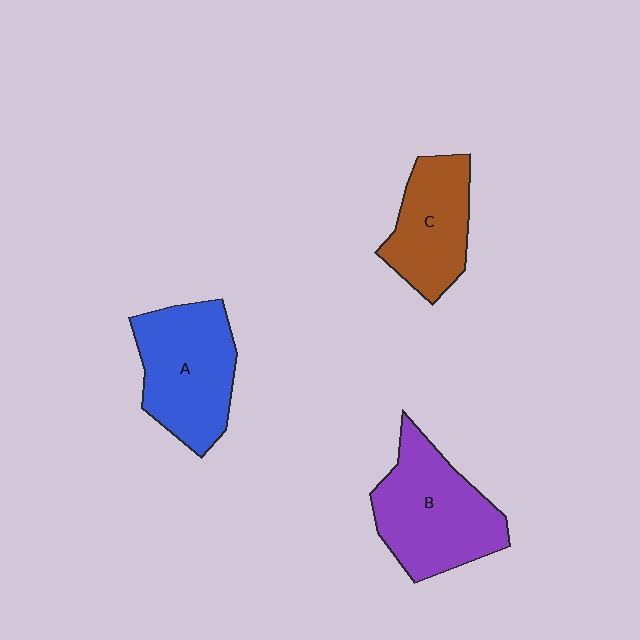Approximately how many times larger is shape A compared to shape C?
Approximately 1.3 times.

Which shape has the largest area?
Shape B (purple).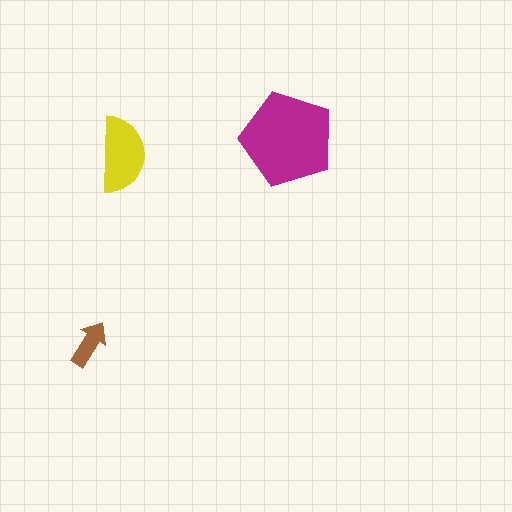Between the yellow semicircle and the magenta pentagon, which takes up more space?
The magenta pentagon.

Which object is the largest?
The magenta pentagon.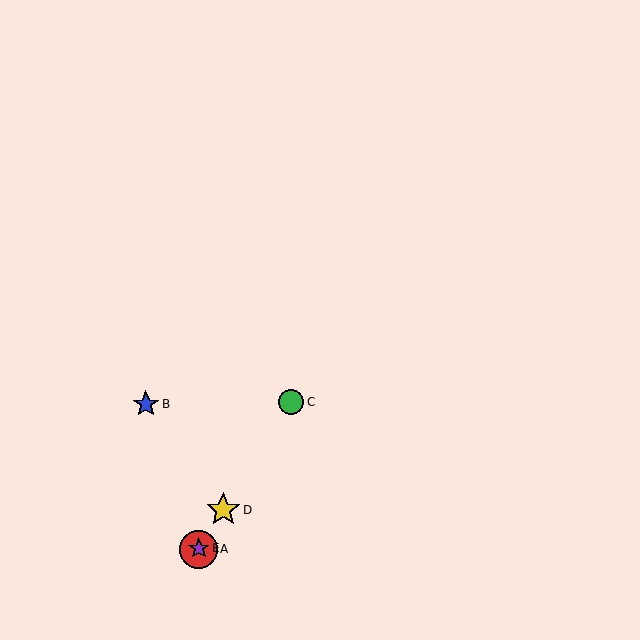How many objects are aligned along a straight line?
4 objects (A, C, D, E) are aligned along a straight line.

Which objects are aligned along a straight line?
Objects A, C, D, E are aligned along a straight line.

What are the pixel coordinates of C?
Object C is at (291, 402).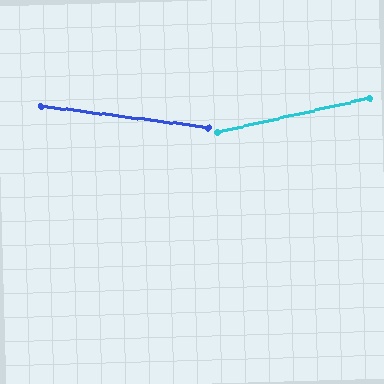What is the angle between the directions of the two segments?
Approximately 20 degrees.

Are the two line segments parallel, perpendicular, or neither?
Neither parallel nor perpendicular — they differ by about 20°.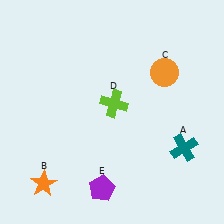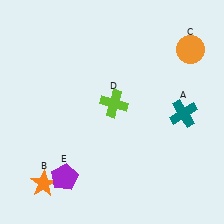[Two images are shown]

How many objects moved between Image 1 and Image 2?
3 objects moved between the two images.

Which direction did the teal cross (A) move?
The teal cross (A) moved up.